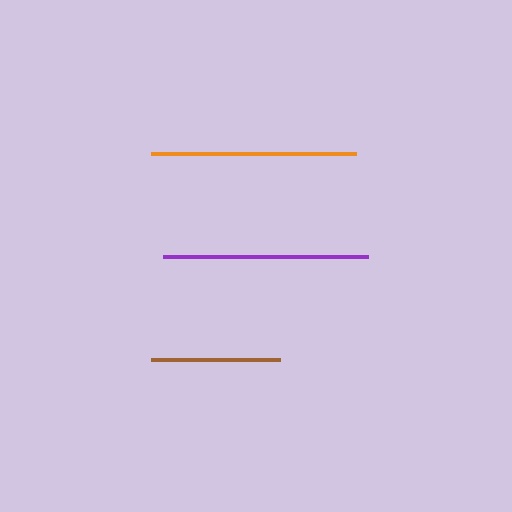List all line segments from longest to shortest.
From longest to shortest: purple, orange, brown.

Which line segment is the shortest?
The brown line is the shortest at approximately 129 pixels.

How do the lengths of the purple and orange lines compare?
The purple and orange lines are approximately the same length.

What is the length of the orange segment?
The orange segment is approximately 205 pixels long.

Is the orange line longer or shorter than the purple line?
The purple line is longer than the orange line.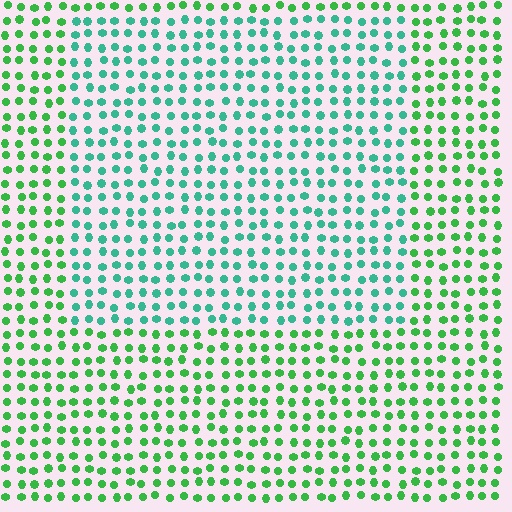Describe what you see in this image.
The image is filled with small green elements in a uniform arrangement. A rectangle-shaped region is visible where the elements are tinted to a slightly different hue, forming a subtle color boundary.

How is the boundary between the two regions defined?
The boundary is defined purely by a slight shift in hue (about 37 degrees). Spacing, size, and orientation are identical on both sides.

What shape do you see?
I see a rectangle.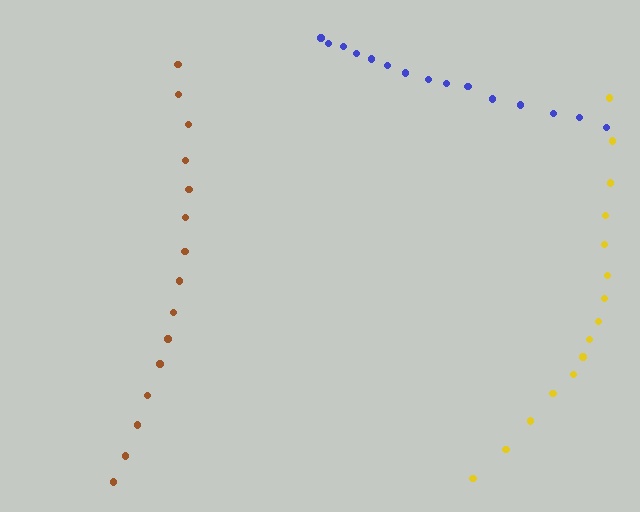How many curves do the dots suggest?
There are 3 distinct paths.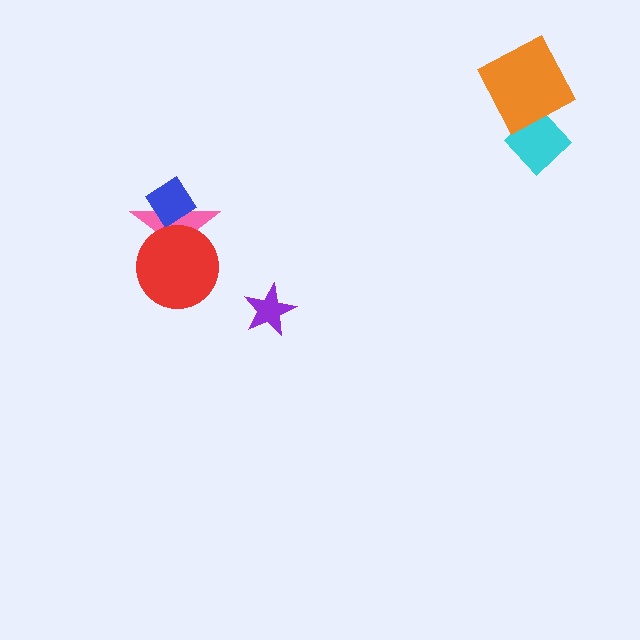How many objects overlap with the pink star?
2 objects overlap with the pink star.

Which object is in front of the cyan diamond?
The orange square is in front of the cyan diamond.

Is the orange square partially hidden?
No, no other shape covers it.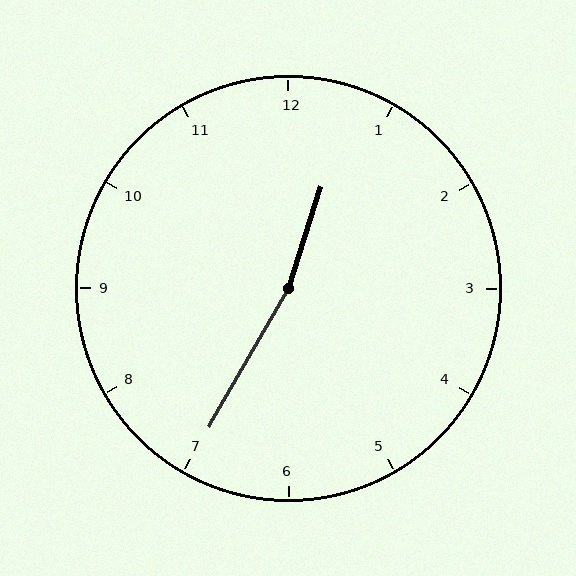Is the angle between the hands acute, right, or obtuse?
It is obtuse.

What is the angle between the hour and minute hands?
Approximately 168 degrees.